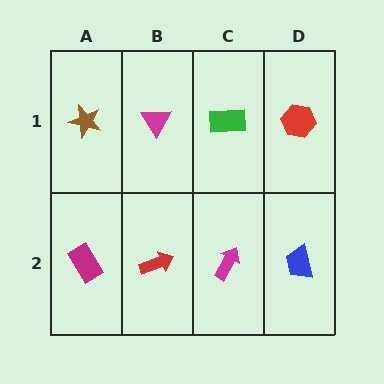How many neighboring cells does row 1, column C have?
3.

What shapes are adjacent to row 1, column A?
A magenta rectangle (row 2, column A), a magenta triangle (row 1, column B).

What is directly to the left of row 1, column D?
A green rectangle.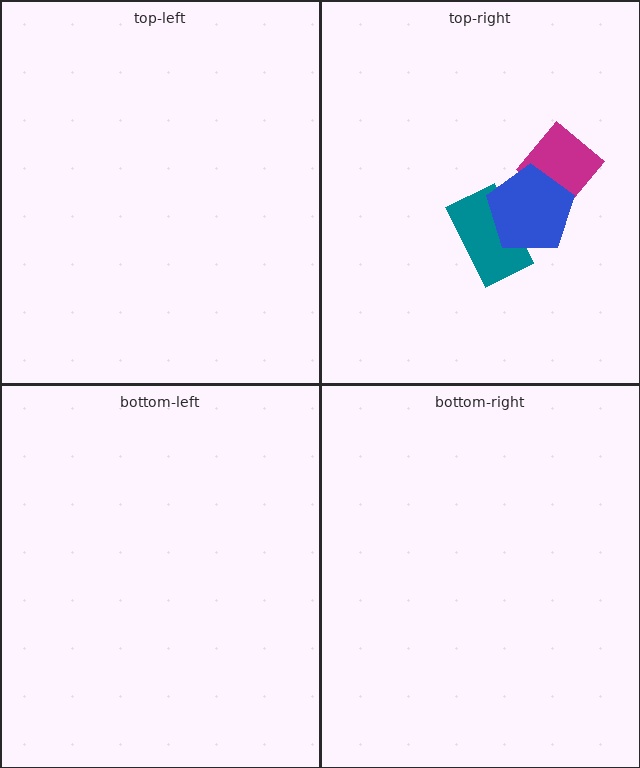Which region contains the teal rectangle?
The top-right region.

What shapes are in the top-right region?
The magenta diamond, the teal rectangle, the blue pentagon.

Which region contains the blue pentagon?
The top-right region.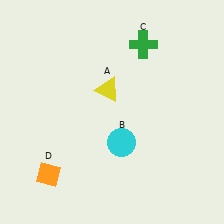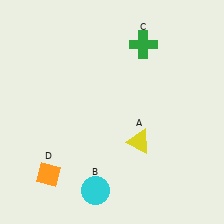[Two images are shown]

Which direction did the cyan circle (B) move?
The cyan circle (B) moved down.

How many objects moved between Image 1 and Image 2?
2 objects moved between the two images.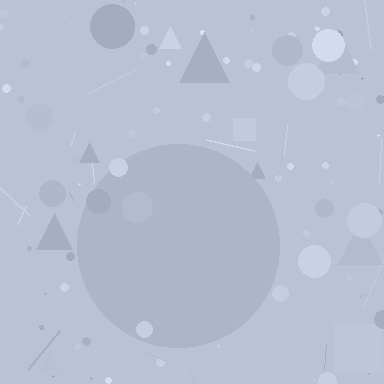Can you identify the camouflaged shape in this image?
The camouflaged shape is a circle.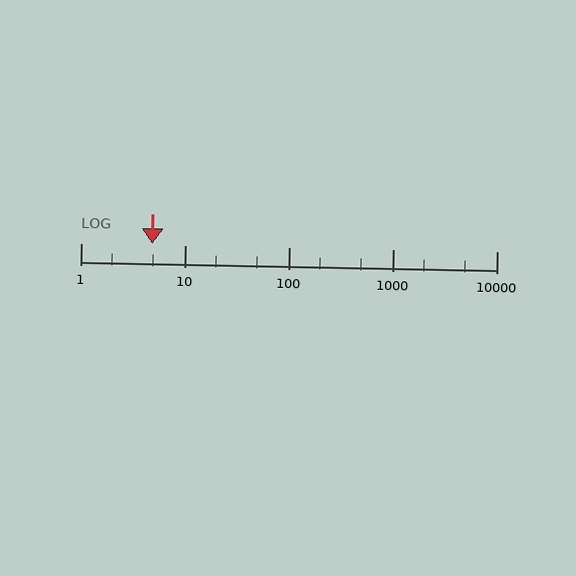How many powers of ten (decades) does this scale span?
The scale spans 4 decades, from 1 to 10000.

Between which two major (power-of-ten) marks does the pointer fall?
The pointer is between 1 and 10.